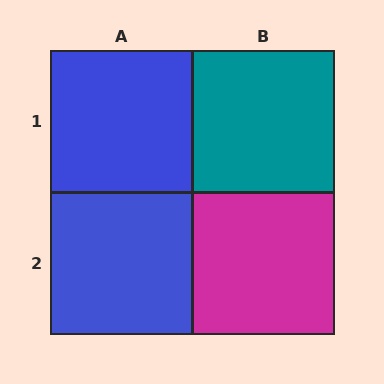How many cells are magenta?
1 cell is magenta.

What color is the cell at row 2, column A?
Blue.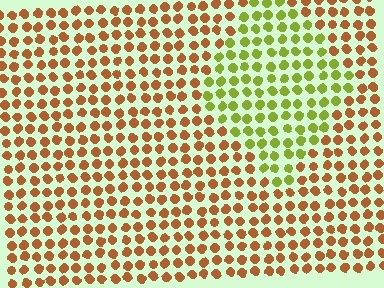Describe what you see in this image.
The image is filled with small brown elements in a uniform arrangement. A diamond-shaped region is visible where the elements are tinted to a slightly different hue, forming a subtle color boundary.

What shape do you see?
I see a diamond.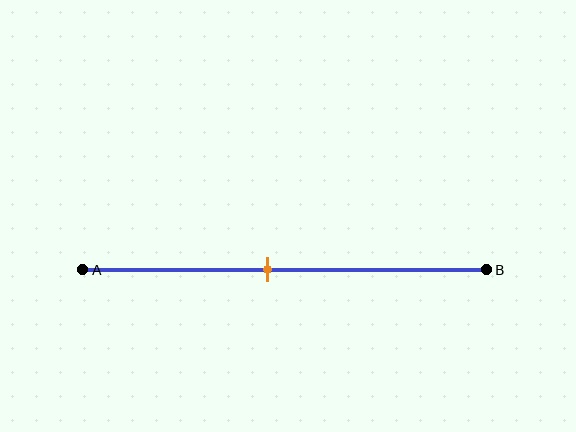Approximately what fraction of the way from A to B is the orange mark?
The orange mark is approximately 45% of the way from A to B.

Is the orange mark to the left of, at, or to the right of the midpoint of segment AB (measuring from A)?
The orange mark is to the left of the midpoint of segment AB.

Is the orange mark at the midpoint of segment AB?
No, the mark is at about 45% from A, not at the 50% midpoint.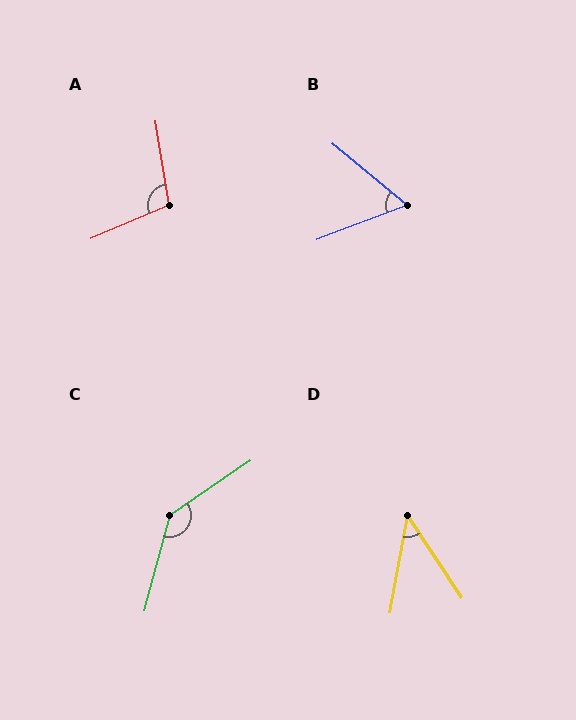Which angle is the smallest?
D, at approximately 44 degrees.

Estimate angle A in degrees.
Approximately 104 degrees.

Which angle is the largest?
C, at approximately 139 degrees.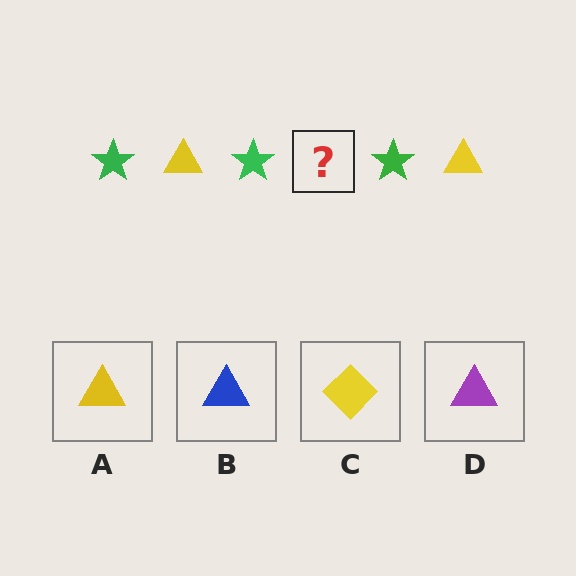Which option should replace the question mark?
Option A.